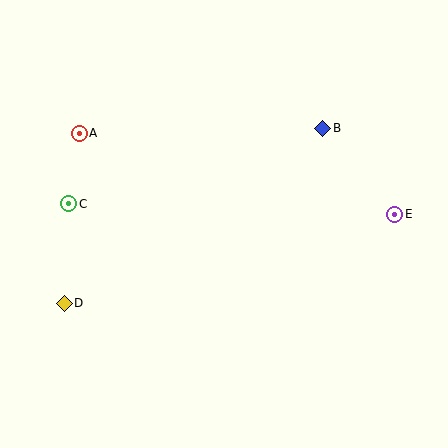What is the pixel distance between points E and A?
The distance between E and A is 326 pixels.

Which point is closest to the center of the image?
Point B at (323, 128) is closest to the center.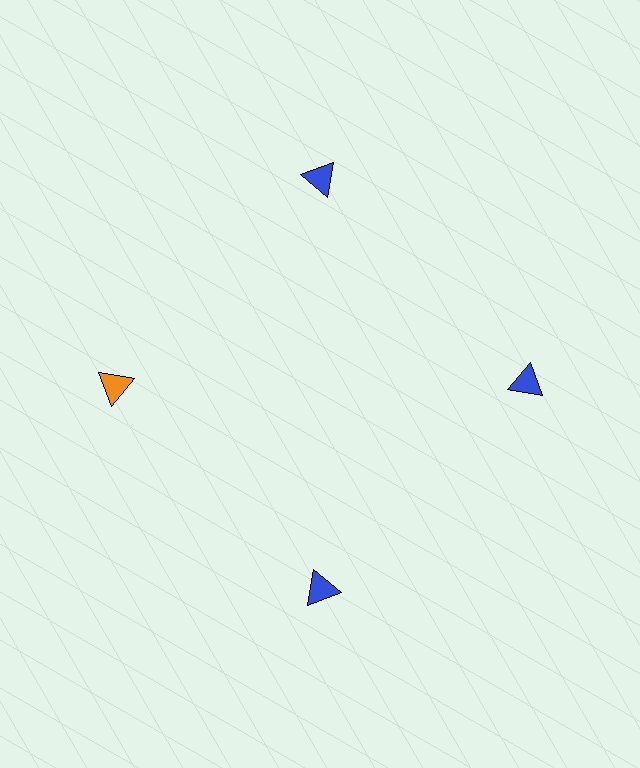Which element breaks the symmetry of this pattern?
The orange triangle at roughly the 9 o'clock position breaks the symmetry. All other shapes are blue triangles.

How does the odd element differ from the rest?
It has a different color: orange instead of blue.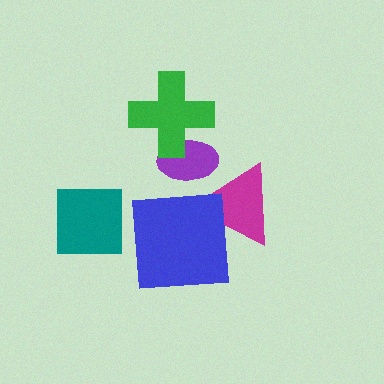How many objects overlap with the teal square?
0 objects overlap with the teal square.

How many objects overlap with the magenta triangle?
2 objects overlap with the magenta triangle.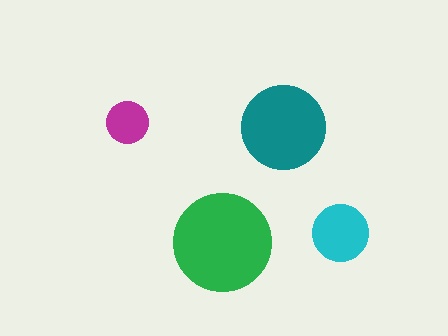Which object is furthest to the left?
The magenta circle is leftmost.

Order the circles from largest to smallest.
the green one, the teal one, the cyan one, the magenta one.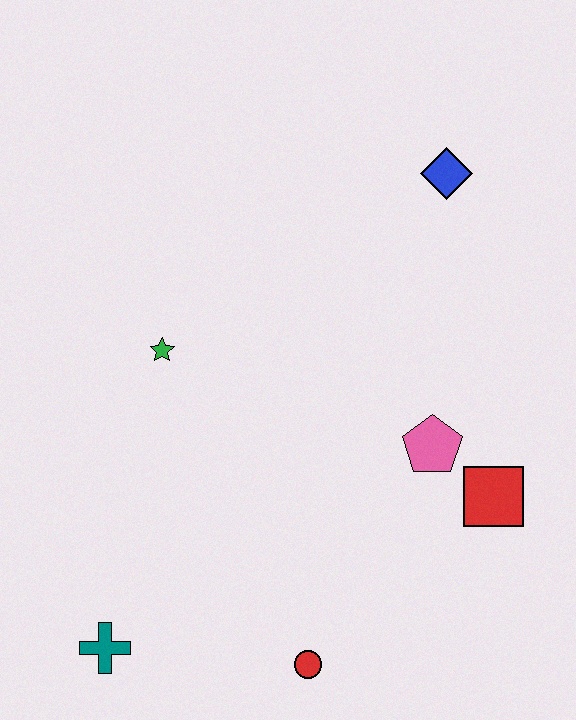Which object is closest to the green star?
The pink pentagon is closest to the green star.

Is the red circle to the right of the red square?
No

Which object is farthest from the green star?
The red square is farthest from the green star.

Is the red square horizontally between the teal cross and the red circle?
No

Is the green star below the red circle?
No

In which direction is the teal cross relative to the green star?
The teal cross is below the green star.